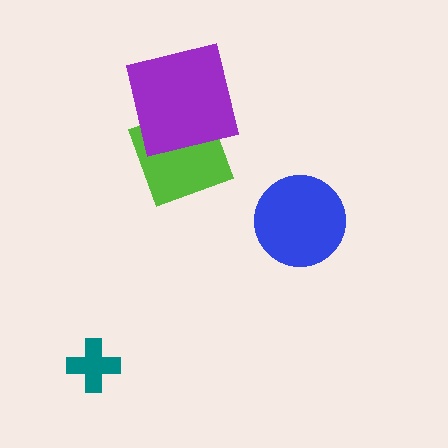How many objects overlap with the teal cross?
0 objects overlap with the teal cross.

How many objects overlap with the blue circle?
0 objects overlap with the blue circle.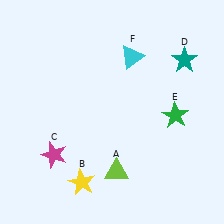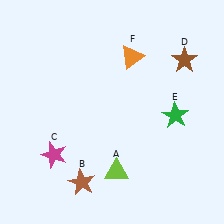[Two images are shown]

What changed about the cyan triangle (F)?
In Image 1, F is cyan. In Image 2, it changed to orange.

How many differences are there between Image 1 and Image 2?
There are 3 differences between the two images.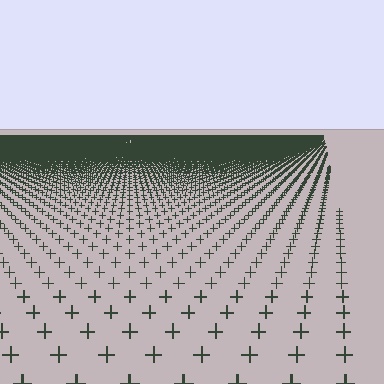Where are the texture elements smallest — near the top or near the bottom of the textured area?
Near the top.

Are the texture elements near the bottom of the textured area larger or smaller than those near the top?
Larger. Near the bottom, elements are closer to the viewer and appear at a bigger on-screen size.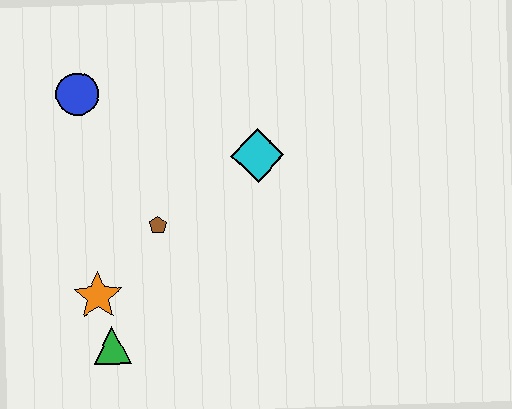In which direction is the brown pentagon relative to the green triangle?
The brown pentagon is above the green triangle.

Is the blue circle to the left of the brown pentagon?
Yes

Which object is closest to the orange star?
The green triangle is closest to the orange star.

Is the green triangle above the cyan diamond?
No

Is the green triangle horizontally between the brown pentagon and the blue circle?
Yes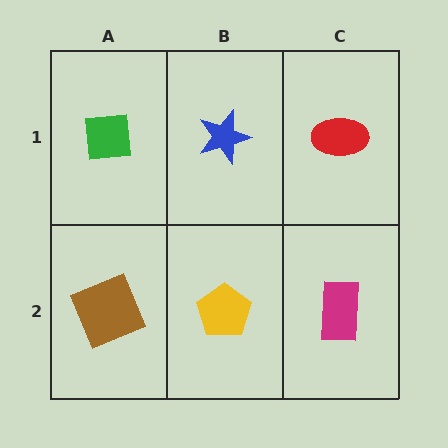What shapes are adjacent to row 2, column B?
A blue star (row 1, column B), a brown square (row 2, column A), a magenta rectangle (row 2, column C).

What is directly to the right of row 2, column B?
A magenta rectangle.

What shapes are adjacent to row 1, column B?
A yellow pentagon (row 2, column B), a green square (row 1, column A), a red ellipse (row 1, column C).